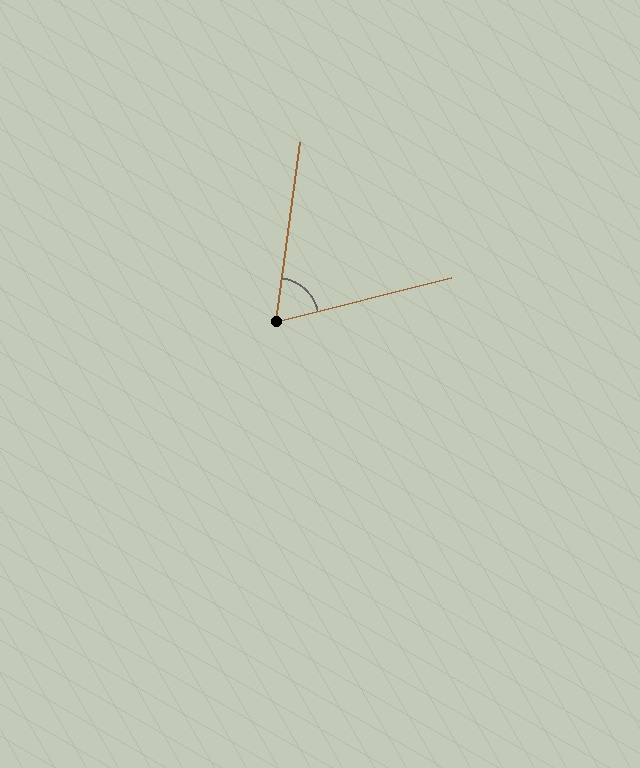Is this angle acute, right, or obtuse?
It is acute.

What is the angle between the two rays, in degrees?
Approximately 68 degrees.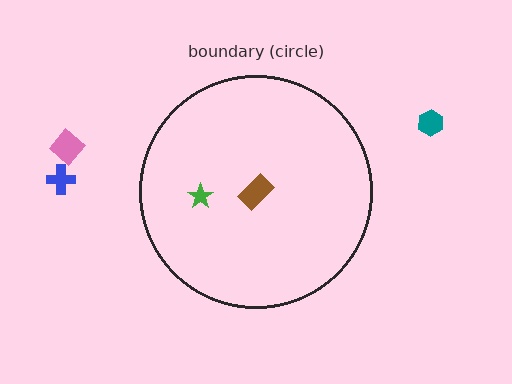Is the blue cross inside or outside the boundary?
Outside.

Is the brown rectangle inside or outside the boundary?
Inside.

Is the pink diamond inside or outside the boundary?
Outside.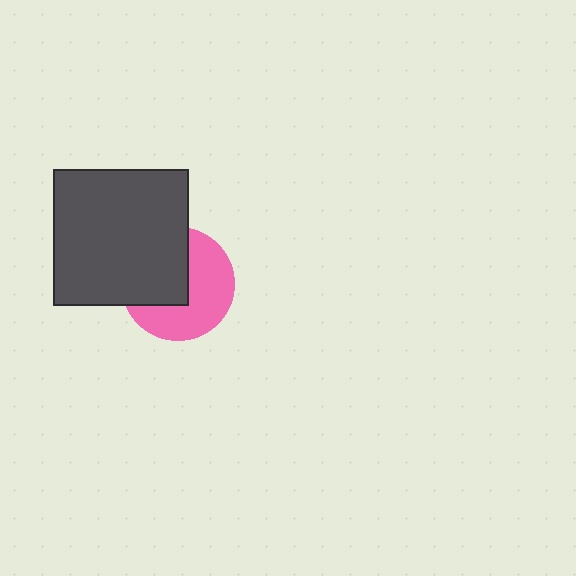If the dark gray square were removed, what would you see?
You would see the complete pink circle.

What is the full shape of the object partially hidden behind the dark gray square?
The partially hidden object is a pink circle.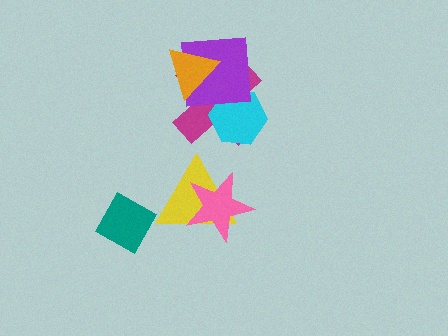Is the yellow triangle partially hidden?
Yes, it is partially covered by another shape.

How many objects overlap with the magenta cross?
3 objects overlap with the magenta cross.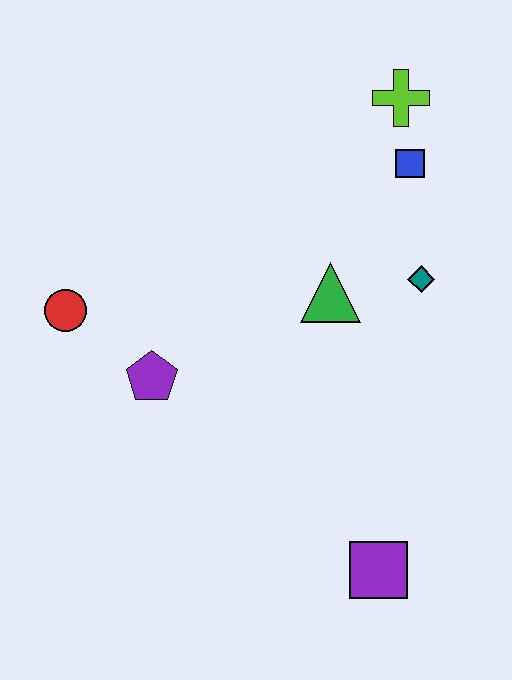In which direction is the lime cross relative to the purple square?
The lime cross is above the purple square.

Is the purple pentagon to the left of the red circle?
No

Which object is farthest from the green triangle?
The purple square is farthest from the green triangle.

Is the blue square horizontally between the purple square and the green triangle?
No